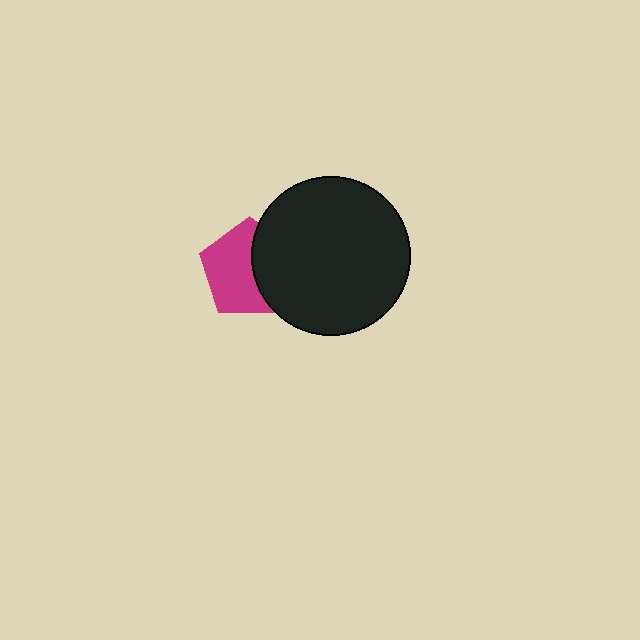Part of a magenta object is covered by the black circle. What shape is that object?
It is a pentagon.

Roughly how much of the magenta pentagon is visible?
About half of it is visible (roughly 60%).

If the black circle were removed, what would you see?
You would see the complete magenta pentagon.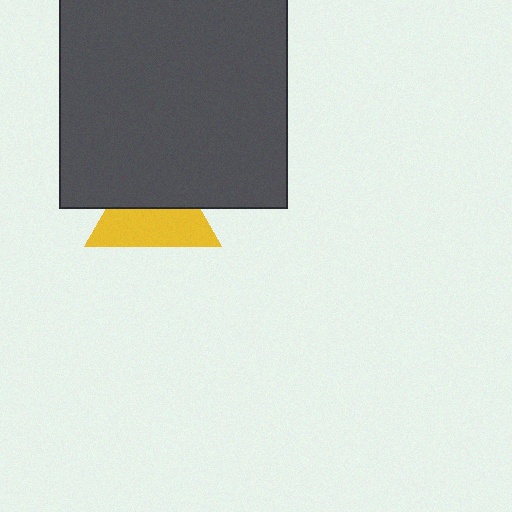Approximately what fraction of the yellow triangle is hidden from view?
Roughly 47% of the yellow triangle is hidden behind the dark gray rectangle.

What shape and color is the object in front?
The object in front is a dark gray rectangle.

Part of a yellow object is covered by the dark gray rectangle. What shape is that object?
It is a triangle.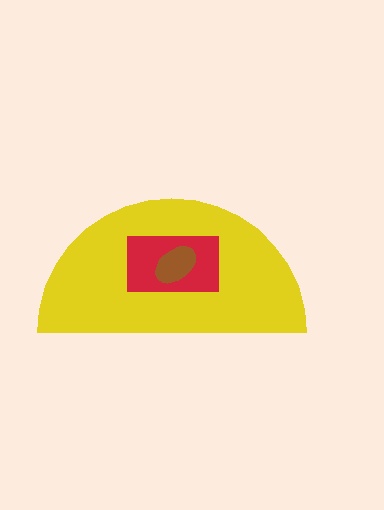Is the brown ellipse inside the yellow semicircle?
Yes.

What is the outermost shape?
The yellow semicircle.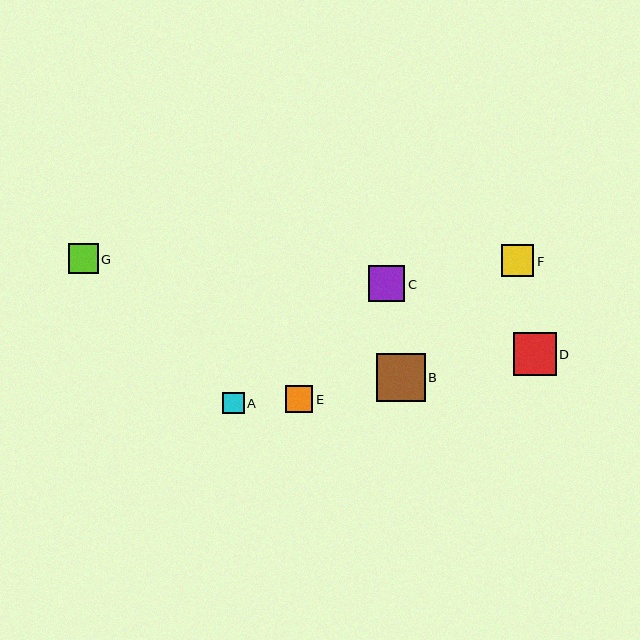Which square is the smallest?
Square A is the smallest with a size of approximately 22 pixels.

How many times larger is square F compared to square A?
Square F is approximately 1.5 times the size of square A.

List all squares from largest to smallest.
From largest to smallest: B, D, C, F, G, E, A.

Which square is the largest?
Square B is the largest with a size of approximately 49 pixels.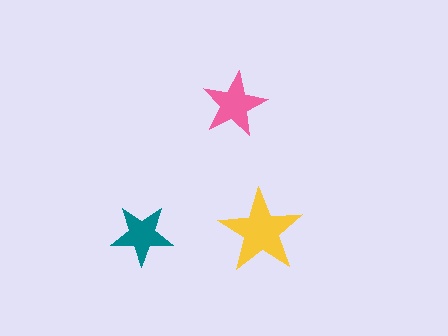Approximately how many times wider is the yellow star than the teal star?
About 1.5 times wider.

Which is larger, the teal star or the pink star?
The pink one.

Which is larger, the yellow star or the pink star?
The yellow one.